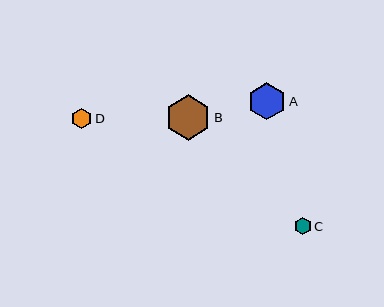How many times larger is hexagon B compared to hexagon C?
Hexagon B is approximately 2.6 times the size of hexagon C.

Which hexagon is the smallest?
Hexagon C is the smallest with a size of approximately 18 pixels.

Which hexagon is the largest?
Hexagon B is the largest with a size of approximately 46 pixels.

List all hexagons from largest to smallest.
From largest to smallest: B, A, D, C.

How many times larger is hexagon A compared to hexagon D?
Hexagon A is approximately 1.8 times the size of hexagon D.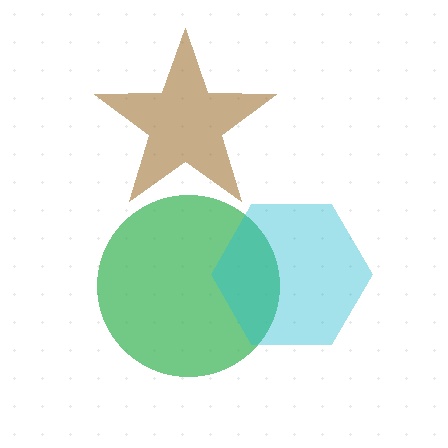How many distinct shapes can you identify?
There are 3 distinct shapes: a green circle, a brown star, a cyan hexagon.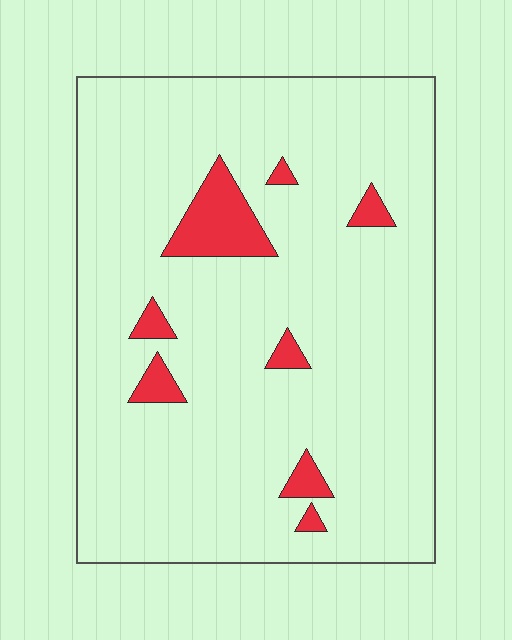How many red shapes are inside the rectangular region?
8.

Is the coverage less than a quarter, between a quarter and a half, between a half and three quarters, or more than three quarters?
Less than a quarter.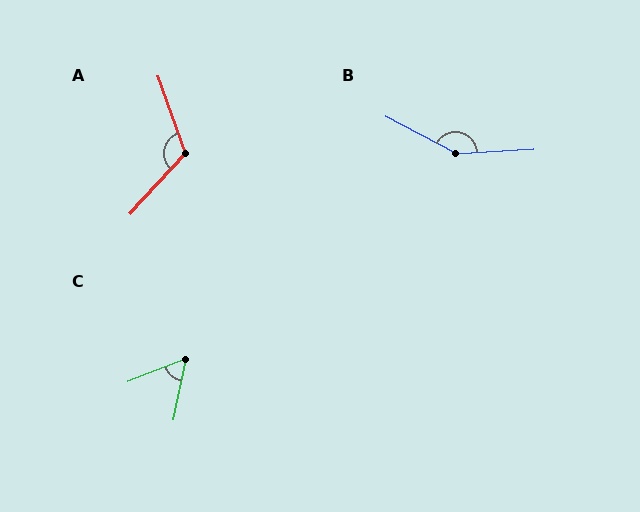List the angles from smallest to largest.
C (57°), A (118°), B (149°).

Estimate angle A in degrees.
Approximately 118 degrees.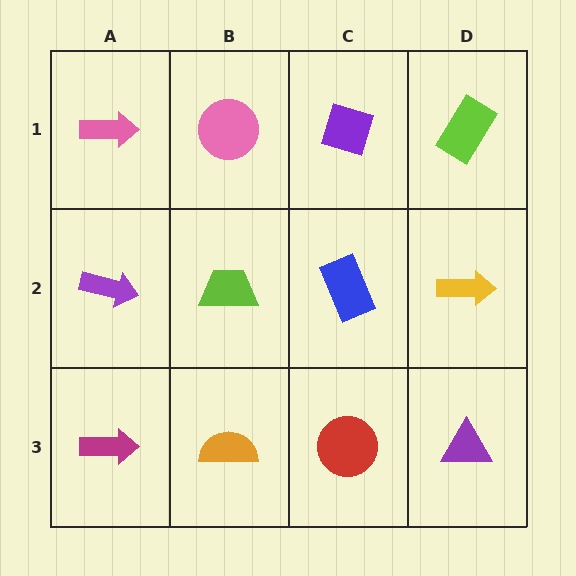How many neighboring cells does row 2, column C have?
4.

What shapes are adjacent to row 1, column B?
A lime trapezoid (row 2, column B), a pink arrow (row 1, column A), a purple diamond (row 1, column C).